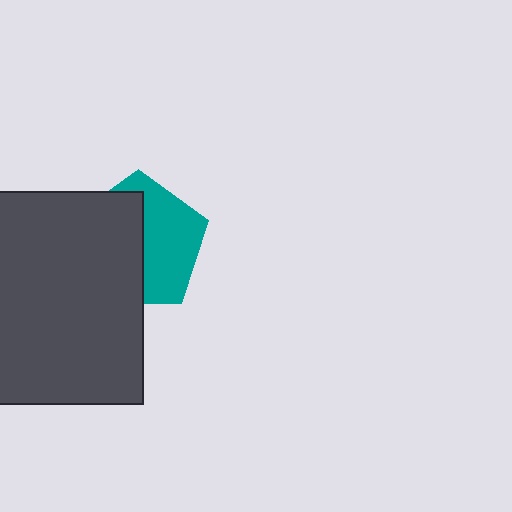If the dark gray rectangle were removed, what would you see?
You would see the complete teal pentagon.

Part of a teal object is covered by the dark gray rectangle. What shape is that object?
It is a pentagon.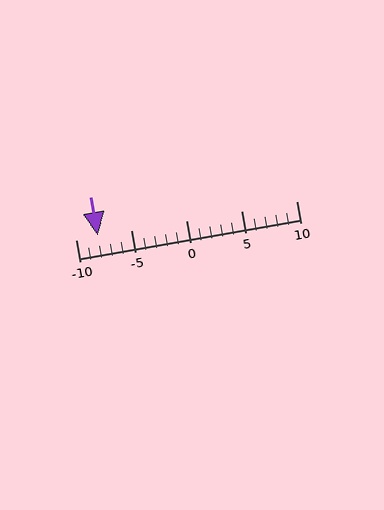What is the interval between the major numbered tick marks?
The major tick marks are spaced 5 units apart.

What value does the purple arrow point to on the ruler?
The purple arrow points to approximately -8.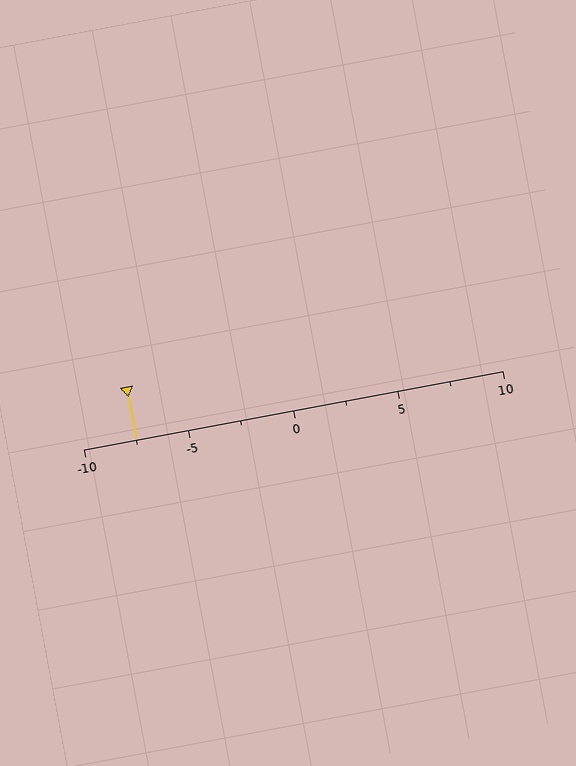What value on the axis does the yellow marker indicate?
The marker indicates approximately -7.5.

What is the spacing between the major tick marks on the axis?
The major ticks are spaced 5 apart.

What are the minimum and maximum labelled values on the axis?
The axis runs from -10 to 10.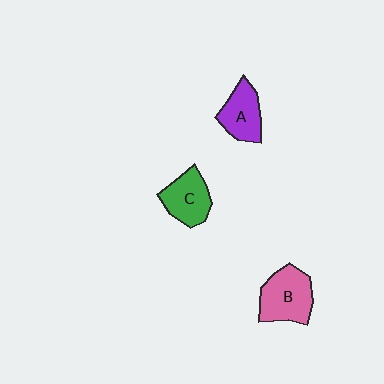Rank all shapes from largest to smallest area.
From largest to smallest: B (pink), C (green), A (purple).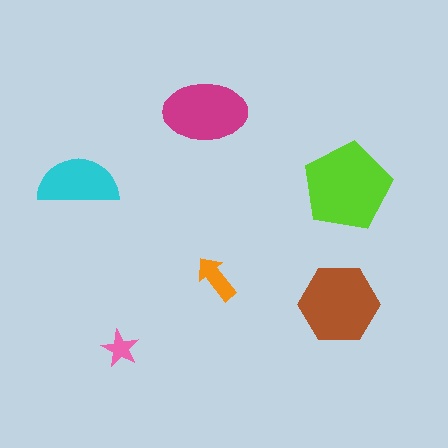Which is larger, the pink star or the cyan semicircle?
The cyan semicircle.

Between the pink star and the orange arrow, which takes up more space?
The orange arrow.